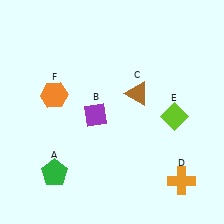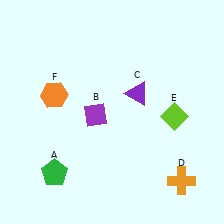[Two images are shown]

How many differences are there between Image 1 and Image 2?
There is 1 difference between the two images.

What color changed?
The triangle (C) changed from brown in Image 1 to purple in Image 2.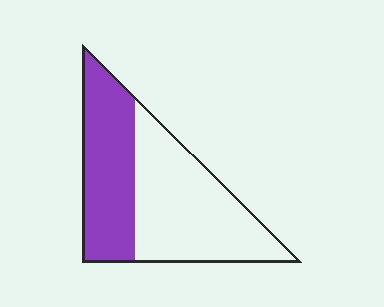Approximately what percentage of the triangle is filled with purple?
Approximately 40%.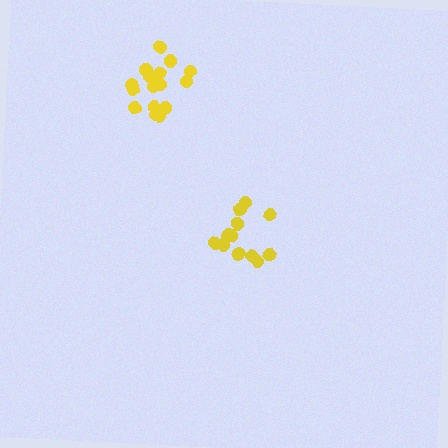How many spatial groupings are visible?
There are 2 spatial groupings.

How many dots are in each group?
Group 1: 16 dots, Group 2: 12 dots (28 total).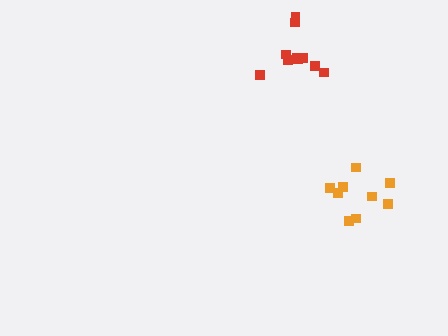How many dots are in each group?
Group 1: 9 dots, Group 2: 10 dots (19 total).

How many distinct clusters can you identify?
There are 2 distinct clusters.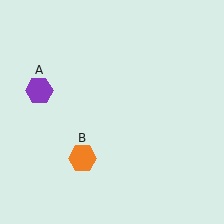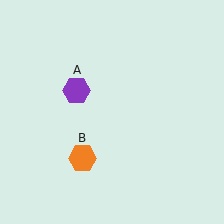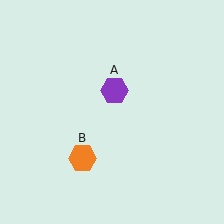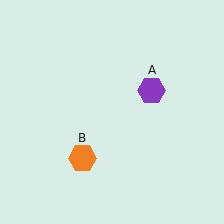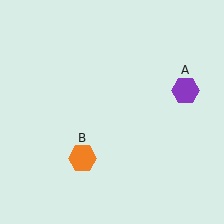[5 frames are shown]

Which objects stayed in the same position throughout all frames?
Orange hexagon (object B) remained stationary.